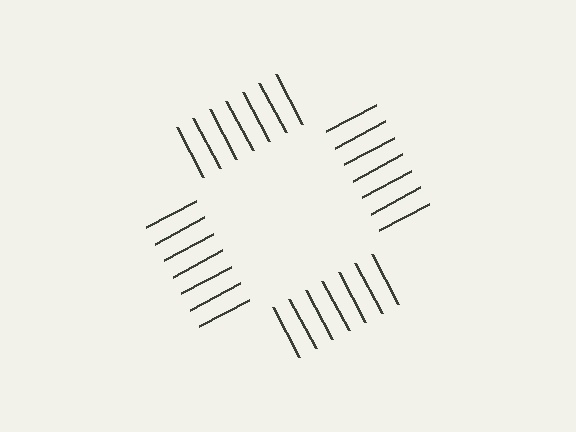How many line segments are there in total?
28 — 7 along each of the 4 edges.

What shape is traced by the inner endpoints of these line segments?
An illusory square — the line segments terminate on its edges but no continuous stroke is drawn.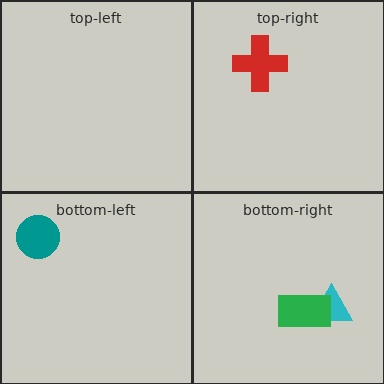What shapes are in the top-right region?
The red cross.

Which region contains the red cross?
The top-right region.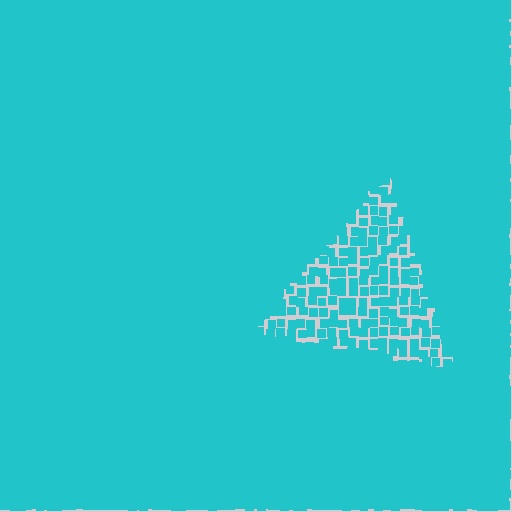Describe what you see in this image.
The image contains small cyan elements arranged at two different densities. A triangle-shaped region is visible where the elements are less densely packed than the surrounding area.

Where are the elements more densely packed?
The elements are more densely packed outside the triangle boundary.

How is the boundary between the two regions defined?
The boundary is defined by a change in element density (approximately 2.8x ratio). All elements are the same color, size, and shape.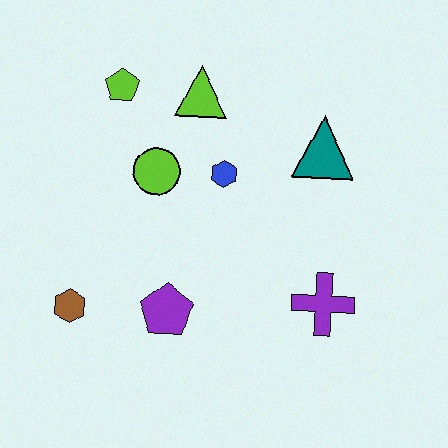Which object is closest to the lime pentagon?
The lime triangle is closest to the lime pentagon.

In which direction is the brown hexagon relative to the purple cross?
The brown hexagon is to the left of the purple cross.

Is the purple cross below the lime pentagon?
Yes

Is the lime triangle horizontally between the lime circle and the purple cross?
Yes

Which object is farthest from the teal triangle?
The brown hexagon is farthest from the teal triangle.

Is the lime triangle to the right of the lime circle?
Yes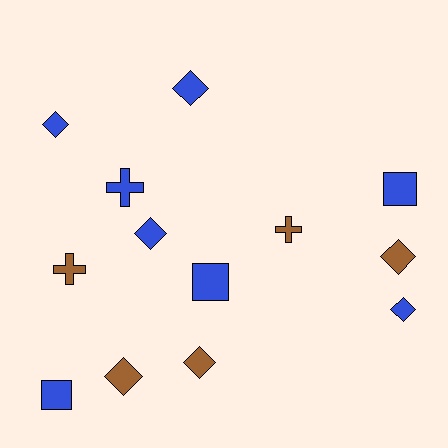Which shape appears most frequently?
Diamond, with 7 objects.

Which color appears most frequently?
Blue, with 8 objects.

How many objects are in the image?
There are 13 objects.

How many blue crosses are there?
There is 1 blue cross.